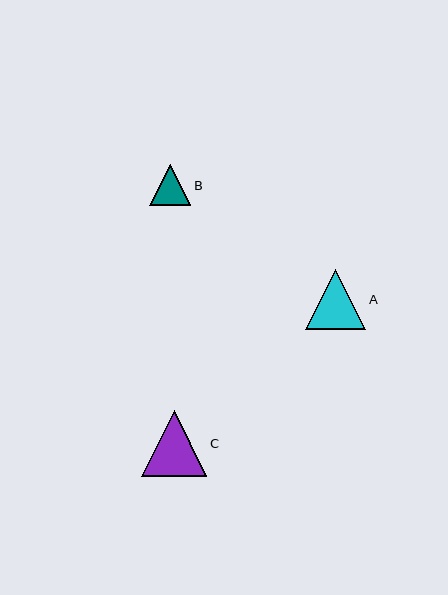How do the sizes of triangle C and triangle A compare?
Triangle C and triangle A are approximately the same size.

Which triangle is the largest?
Triangle C is the largest with a size of approximately 65 pixels.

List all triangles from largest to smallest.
From largest to smallest: C, A, B.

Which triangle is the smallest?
Triangle B is the smallest with a size of approximately 41 pixels.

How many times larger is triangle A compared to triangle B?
Triangle A is approximately 1.5 times the size of triangle B.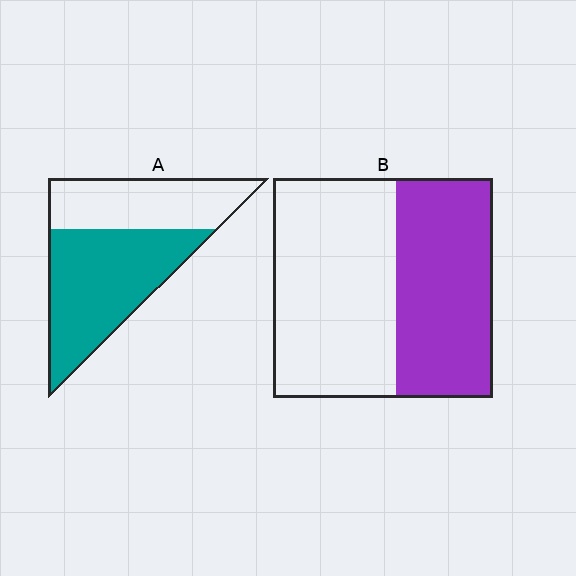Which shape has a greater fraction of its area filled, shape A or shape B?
Shape A.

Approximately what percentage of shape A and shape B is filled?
A is approximately 60% and B is approximately 45%.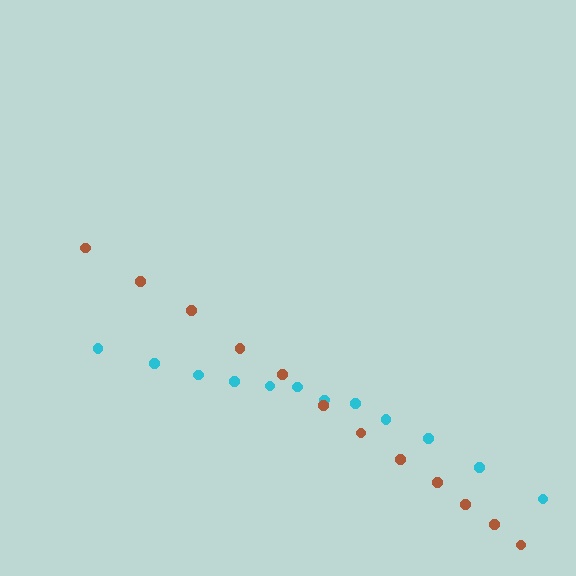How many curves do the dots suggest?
There are 2 distinct paths.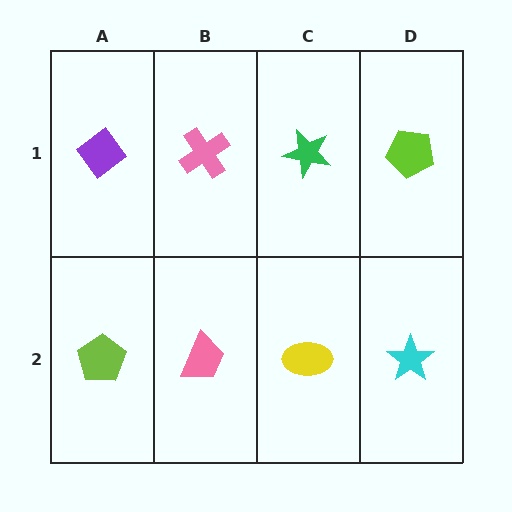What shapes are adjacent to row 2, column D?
A lime pentagon (row 1, column D), a yellow ellipse (row 2, column C).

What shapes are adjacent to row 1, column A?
A lime pentagon (row 2, column A), a pink cross (row 1, column B).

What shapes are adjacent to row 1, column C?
A yellow ellipse (row 2, column C), a pink cross (row 1, column B), a lime pentagon (row 1, column D).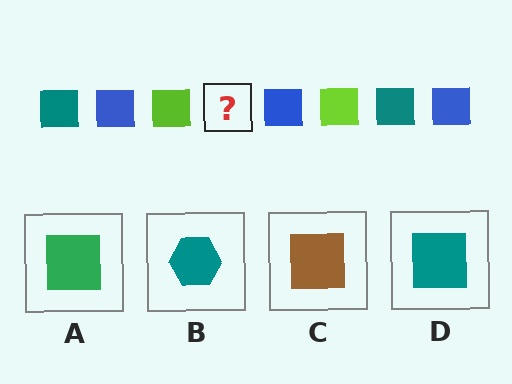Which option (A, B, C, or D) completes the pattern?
D.